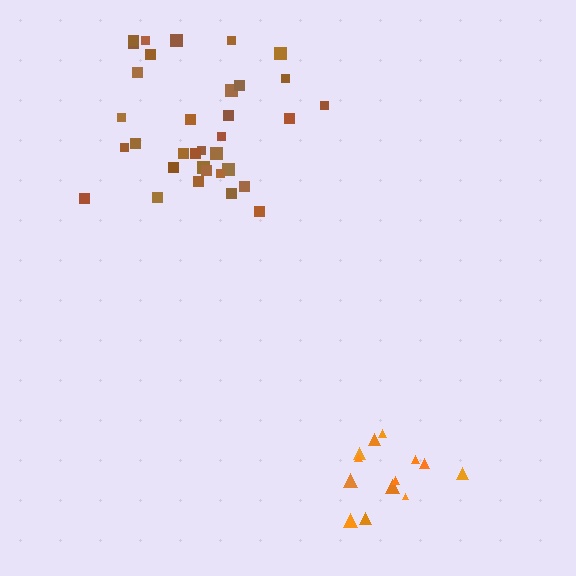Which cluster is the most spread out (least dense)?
Brown.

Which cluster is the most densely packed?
Orange.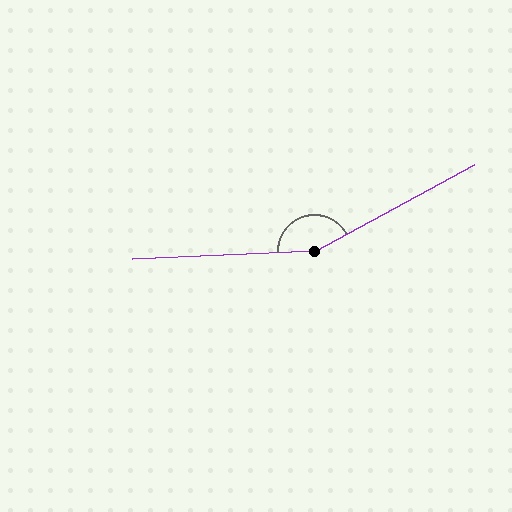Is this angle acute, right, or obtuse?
It is obtuse.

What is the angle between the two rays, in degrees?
Approximately 154 degrees.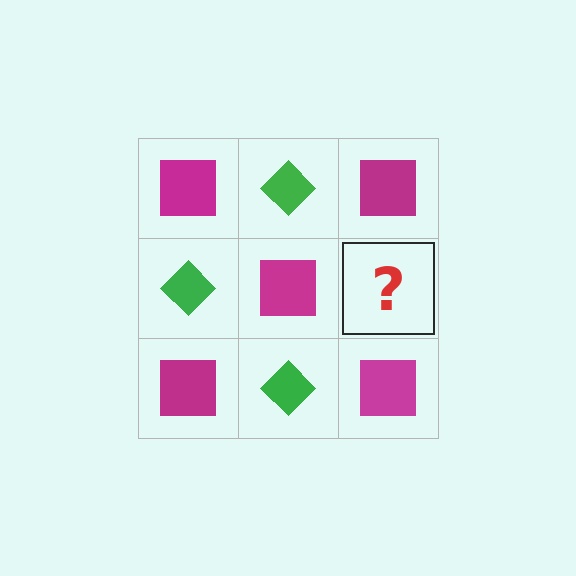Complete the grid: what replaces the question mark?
The question mark should be replaced with a green diamond.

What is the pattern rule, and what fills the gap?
The rule is that it alternates magenta square and green diamond in a checkerboard pattern. The gap should be filled with a green diamond.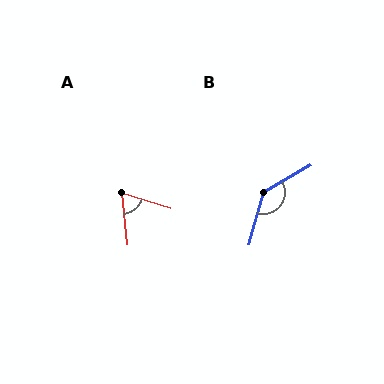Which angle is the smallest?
A, at approximately 66 degrees.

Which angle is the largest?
B, at approximately 136 degrees.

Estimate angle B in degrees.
Approximately 136 degrees.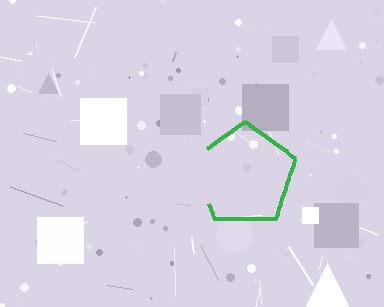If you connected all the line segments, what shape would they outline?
They would outline a pentagon.